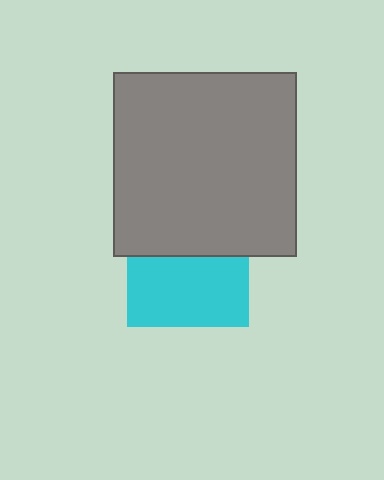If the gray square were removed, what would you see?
You would see the complete cyan square.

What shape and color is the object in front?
The object in front is a gray square.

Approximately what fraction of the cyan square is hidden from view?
Roughly 43% of the cyan square is hidden behind the gray square.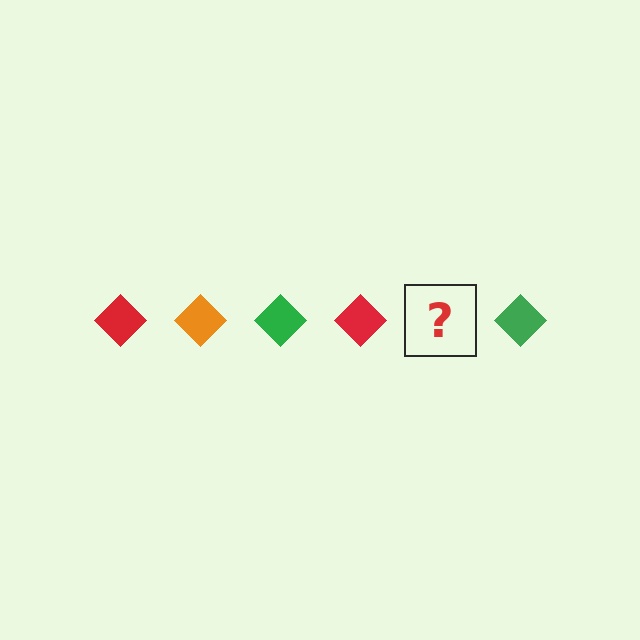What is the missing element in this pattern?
The missing element is an orange diamond.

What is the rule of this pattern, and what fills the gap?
The rule is that the pattern cycles through red, orange, green diamonds. The gap should be filled with an orange diamond.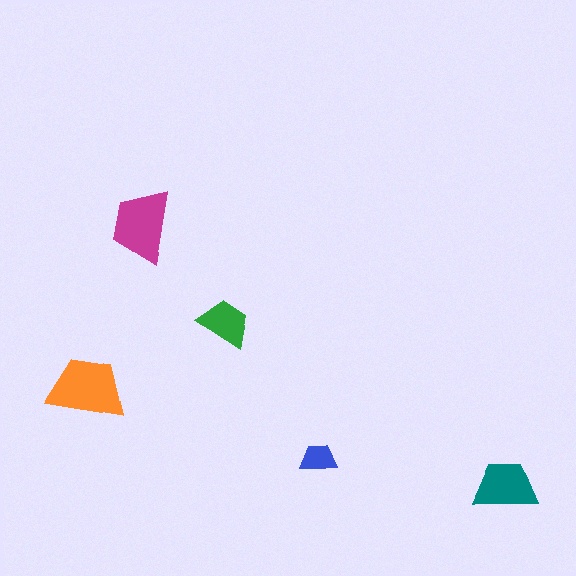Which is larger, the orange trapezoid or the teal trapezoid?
The orange one.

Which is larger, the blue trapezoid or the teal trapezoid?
The teal one.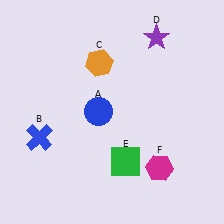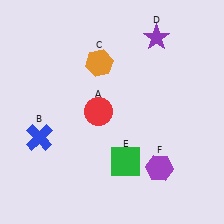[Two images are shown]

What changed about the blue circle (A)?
In Image 1, A is blue. In Image 2, it changed to red.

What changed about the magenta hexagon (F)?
In Image 1, F is magenta. In Image 2, it changed to purple.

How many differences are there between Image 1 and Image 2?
There are 2 differences between the two images.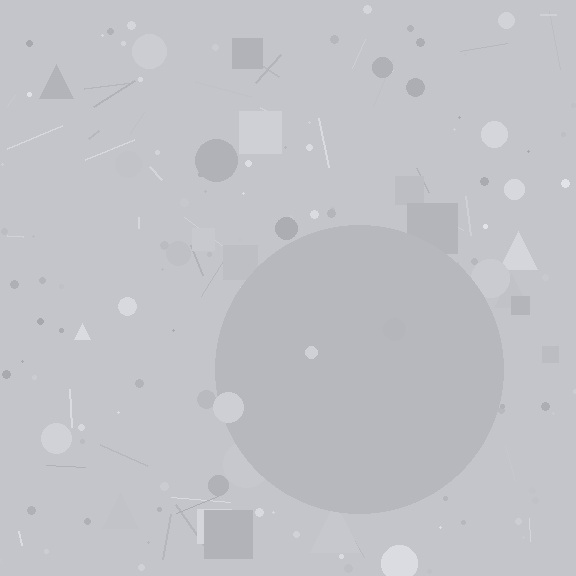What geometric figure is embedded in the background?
A circle is embedded in the background.